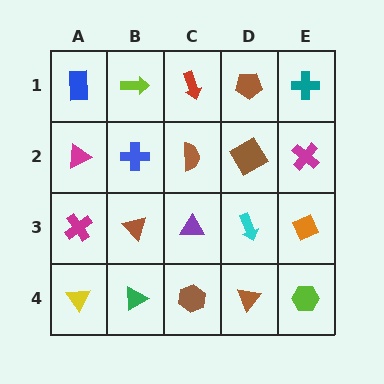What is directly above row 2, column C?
A red arrow.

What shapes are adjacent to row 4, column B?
A brown triangle (row 3, column B), a yellow triangle (row 4, column A), a brown hexagon (row 4, column C).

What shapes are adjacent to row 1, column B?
A blue cross (row 2, column B), a blue rectangle (row 1, column A), a red arrow (row 1, column C).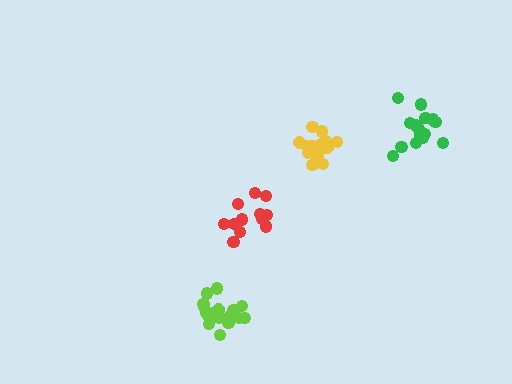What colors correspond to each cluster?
The clusters are colored: yellow, green, lime, red.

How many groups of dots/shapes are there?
There are 4 groups.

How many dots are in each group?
Group 1: 17 dots, Group 2: 16 dots, Group 3: 18 dots, Group 4: 12 dots (63 total).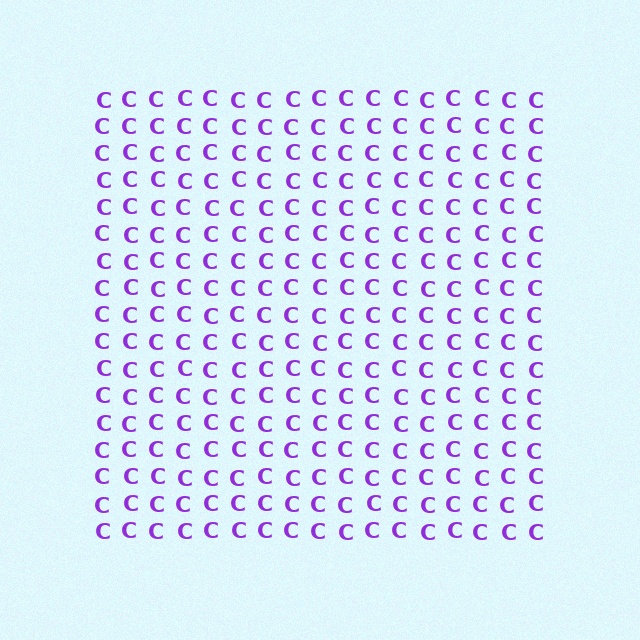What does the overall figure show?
The overall figure shows a square.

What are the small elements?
The small elements are letter C's.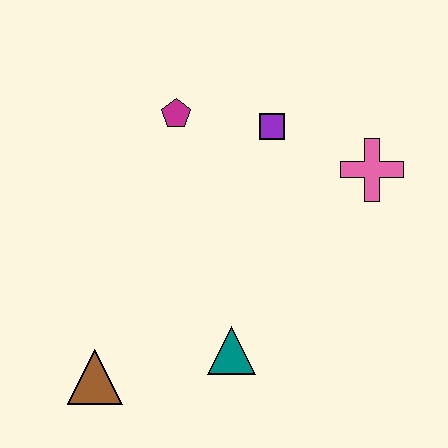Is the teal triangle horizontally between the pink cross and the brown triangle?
Yes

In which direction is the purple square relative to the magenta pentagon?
The purple square is to the right of the magenta pentagon.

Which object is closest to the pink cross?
The purple square is closest to the pink cross.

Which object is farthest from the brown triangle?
The pink cross is farthest from the brown triangle.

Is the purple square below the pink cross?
No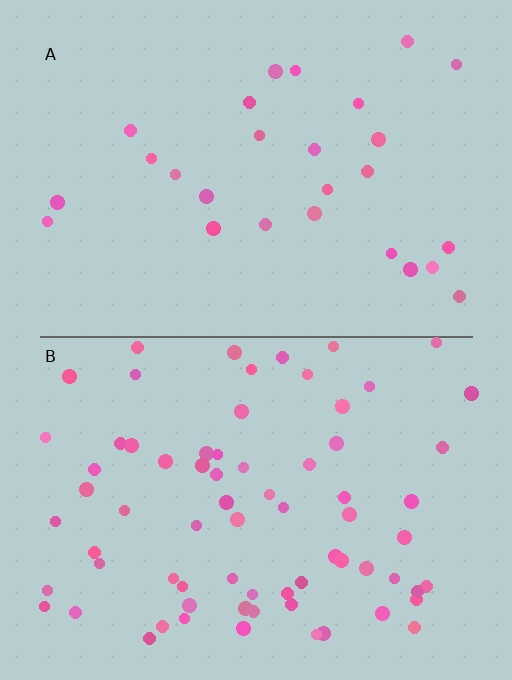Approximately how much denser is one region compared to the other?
Approximately 2.7× — region B over region A.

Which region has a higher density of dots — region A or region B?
B (the bottom).